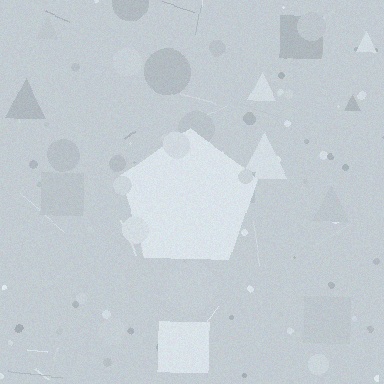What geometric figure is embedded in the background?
A pentagon is embedded in the background.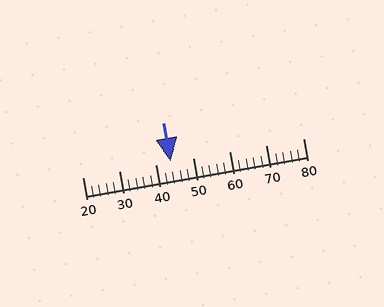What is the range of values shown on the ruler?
The ruler shows values from 20 to 80.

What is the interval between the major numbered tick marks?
The major tick marks are spaced 10 units apart.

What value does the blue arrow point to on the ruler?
The blue arrow points to approximately 44.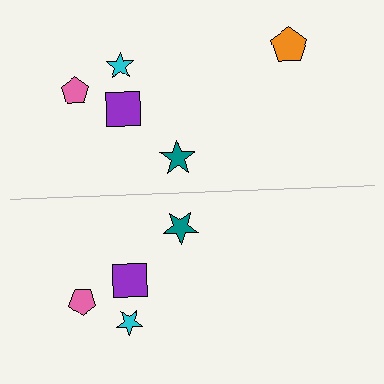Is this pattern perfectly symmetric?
No, the pattern is not perfectly symmetric. A orange pentagon is missing from the bottom side.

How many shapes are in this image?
There are 9 shapes in this image.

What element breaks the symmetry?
A orange pentagon is missing from the bottom side.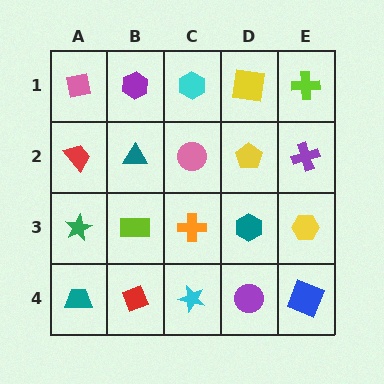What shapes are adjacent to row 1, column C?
A pink circle (row 2, column C), a purple hexagon (row 1, column B), a yellow square (row 1, column D).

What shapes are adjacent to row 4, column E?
A yellow hexagon (row 3, column E), a purple circle (row 4, column D).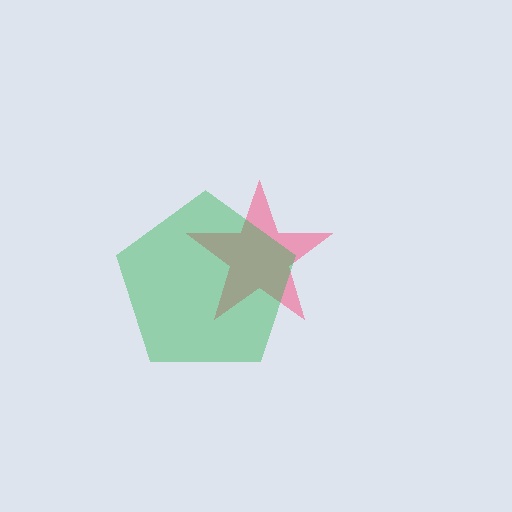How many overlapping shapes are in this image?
There are 2 overlapping shapes in the image.